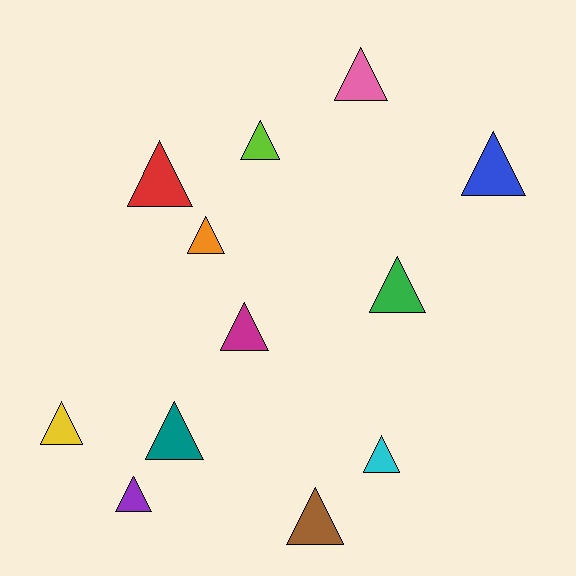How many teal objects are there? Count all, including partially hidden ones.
There is 1 teal object.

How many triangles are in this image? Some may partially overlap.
There are 12 triangles.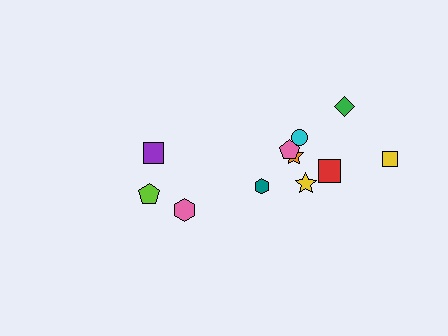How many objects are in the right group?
There are 8 objects.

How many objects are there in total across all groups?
There are 11 objects.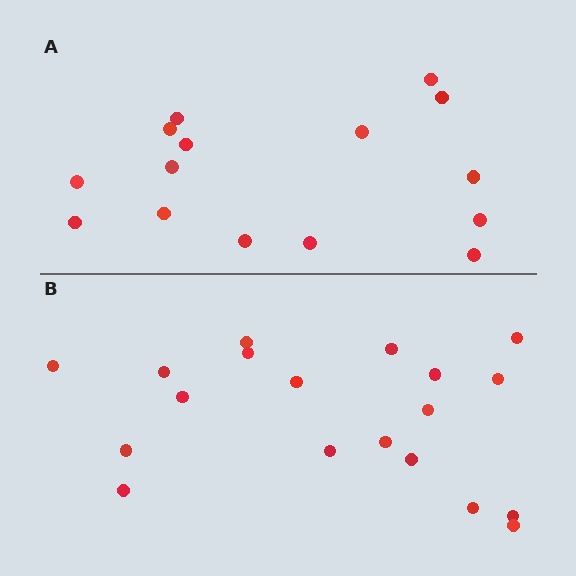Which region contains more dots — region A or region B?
Region B (the bottom region) has more dots.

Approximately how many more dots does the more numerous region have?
Region B has about 4 more dots than region A.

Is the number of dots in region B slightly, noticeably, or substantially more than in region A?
Region B has noticeably more, but not dramatically so. The ratio is roughly 1.3 to 1.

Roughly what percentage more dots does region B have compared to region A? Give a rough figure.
About 25% more.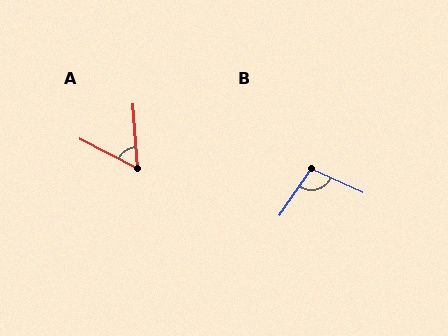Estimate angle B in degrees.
Approximately 100 degrees.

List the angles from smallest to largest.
A (59°), B (100°).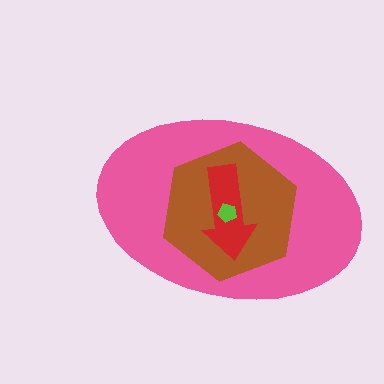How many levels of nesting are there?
4.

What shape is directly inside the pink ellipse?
The brown hexagon.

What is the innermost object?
The lime pentagon.